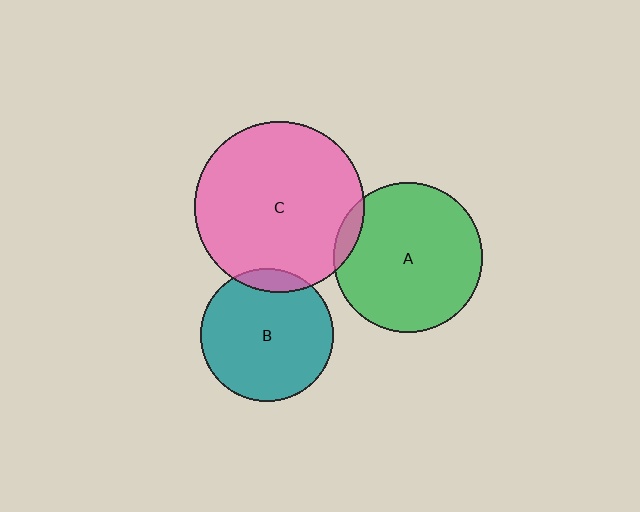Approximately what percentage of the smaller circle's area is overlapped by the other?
Approximately 10%.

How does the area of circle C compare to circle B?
Approximately 1.6 times.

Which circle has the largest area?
Circle C (pink).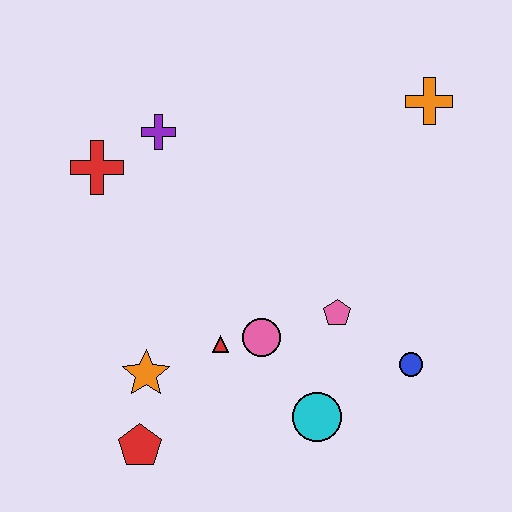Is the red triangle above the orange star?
Yes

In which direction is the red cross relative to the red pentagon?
The red cross is above the red pentagon.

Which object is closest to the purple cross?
The red cross is closest to the purple cross.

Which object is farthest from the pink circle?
The orange cross is farthest from the pink circle.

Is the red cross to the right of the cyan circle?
No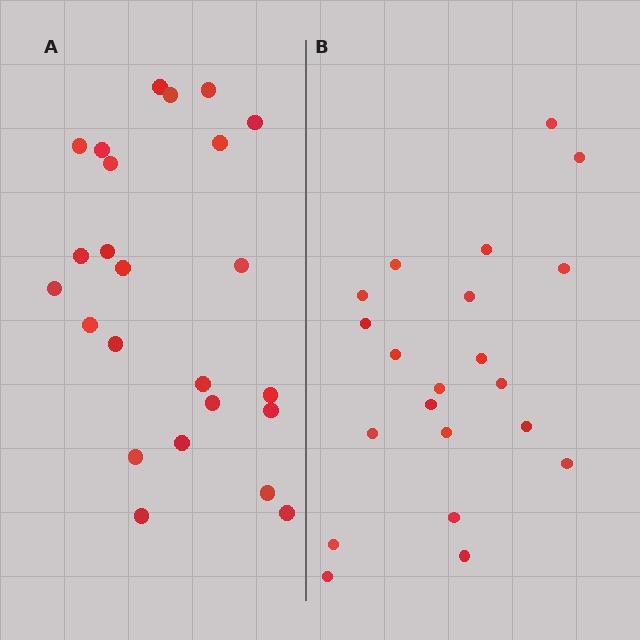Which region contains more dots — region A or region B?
Region A (the left region) has more dots.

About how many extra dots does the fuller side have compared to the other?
Region A has just a few more — roughly 2 or 3 more dots than region B.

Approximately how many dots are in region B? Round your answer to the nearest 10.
About 20 dots. (The exact count is 21, which rounds to 20.)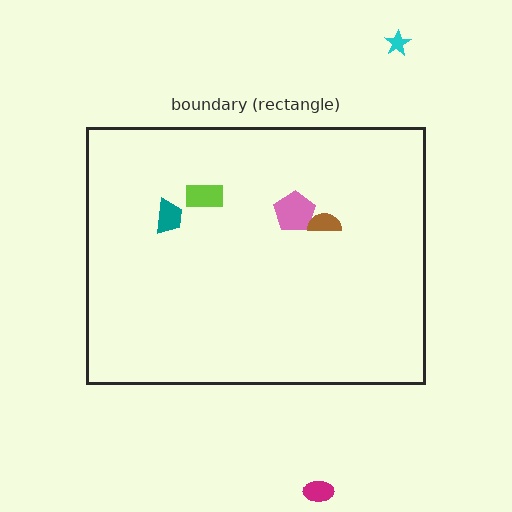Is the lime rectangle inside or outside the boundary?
Inside.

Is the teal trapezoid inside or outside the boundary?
Inside.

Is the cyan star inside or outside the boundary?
Outside.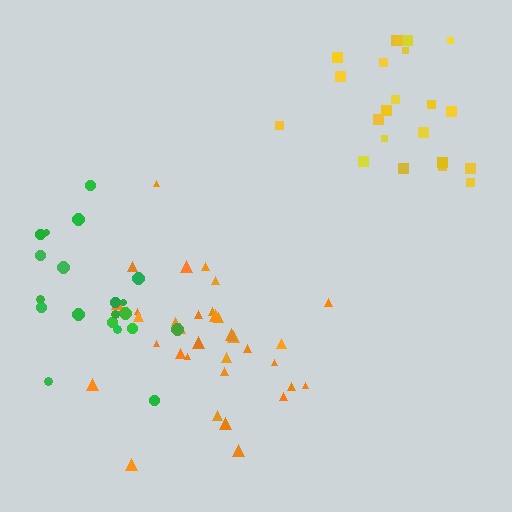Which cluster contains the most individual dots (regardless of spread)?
Orange (34).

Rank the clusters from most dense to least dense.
yellow, orange, green.